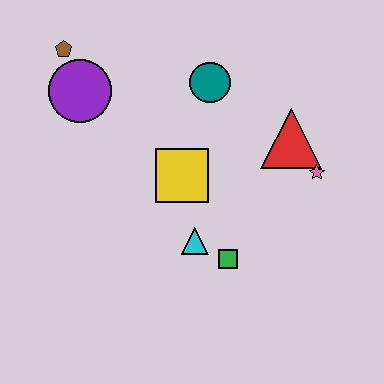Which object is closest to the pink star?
The red triangle is closest to the pink star.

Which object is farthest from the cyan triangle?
The brown pentagon is farthest from the cyan triangle.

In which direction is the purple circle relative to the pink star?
The purple circle is to the left of the pink star.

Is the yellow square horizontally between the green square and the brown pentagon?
Yes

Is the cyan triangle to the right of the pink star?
No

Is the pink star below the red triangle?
Yes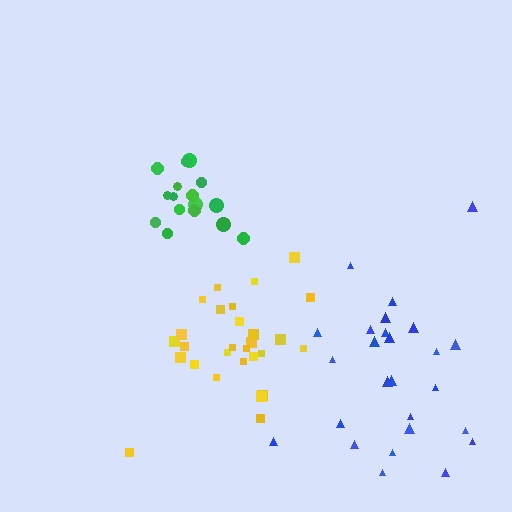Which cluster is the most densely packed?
Green.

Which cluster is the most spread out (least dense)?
Blue.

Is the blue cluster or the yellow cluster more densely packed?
Yellow.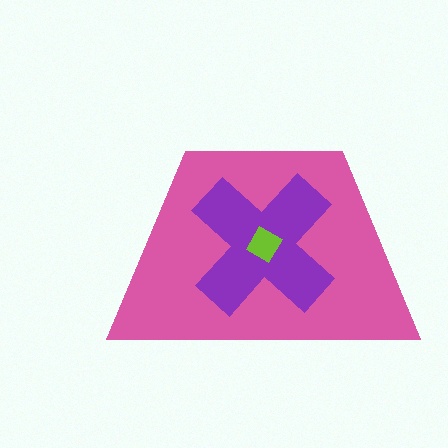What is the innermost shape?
The lime diamond.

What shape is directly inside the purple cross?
The lime diamond.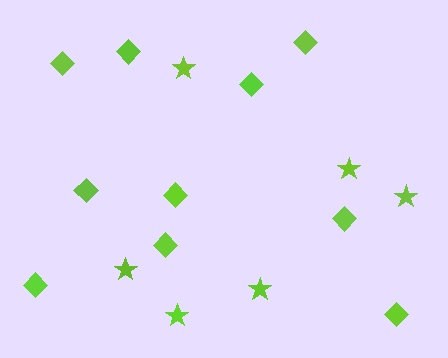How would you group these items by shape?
There are 2 groups: one group of diamonds (10) and one group of stars (6).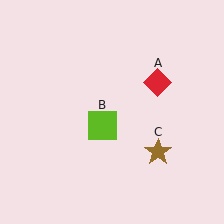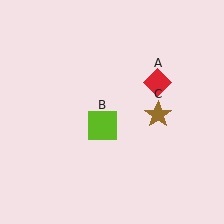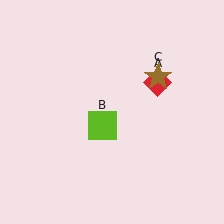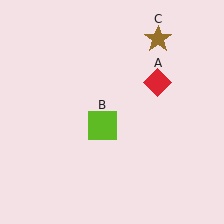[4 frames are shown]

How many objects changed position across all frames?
1 object changed position: brown star (object C).